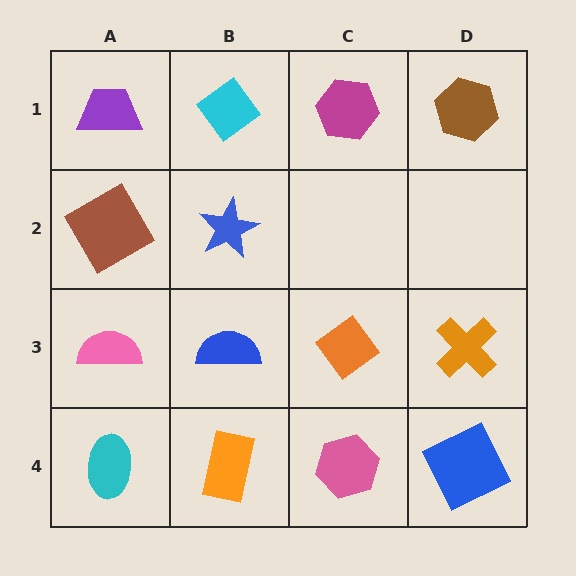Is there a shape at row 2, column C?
No, that cell is empty.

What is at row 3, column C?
An orange diamond.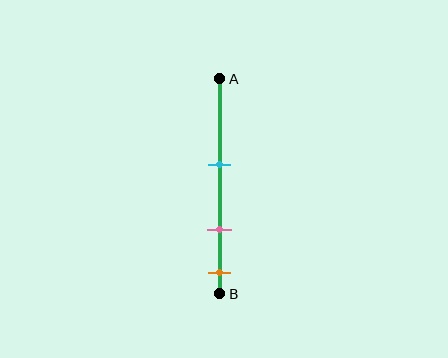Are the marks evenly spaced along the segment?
Yes, the marks are approximately evenly spaced.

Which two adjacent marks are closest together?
The pink and orange marks are the closest adjacent pair.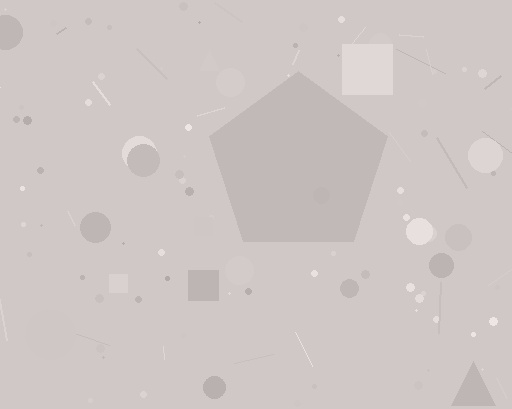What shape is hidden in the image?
A pentagon is hidden in the image.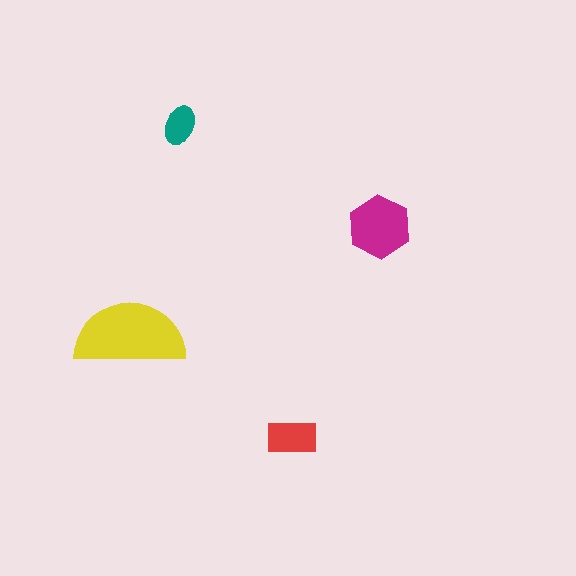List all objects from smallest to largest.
The teal ellipse, the red rectangle, the magenta hexagon, the yellow semicircle.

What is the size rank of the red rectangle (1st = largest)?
3rd.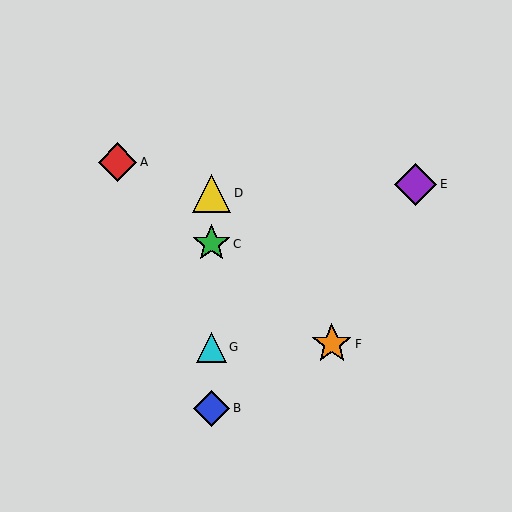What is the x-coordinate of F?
Object F is at x≈332.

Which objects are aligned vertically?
Objects B, C, D, G are aligned vertically.